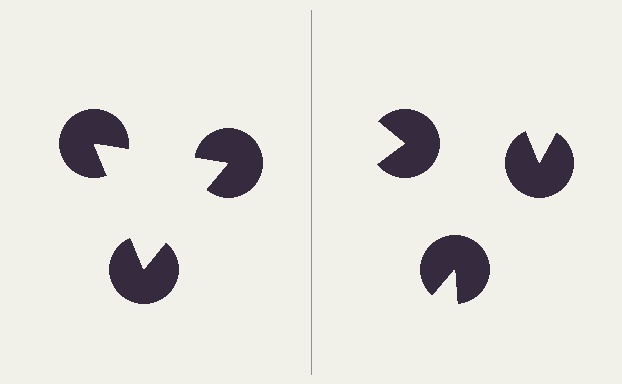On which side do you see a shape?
An illusory triangle appears on the left side. On the right side the wedge cuts are rotated, so no coherent shape forms.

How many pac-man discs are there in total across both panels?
6 — 3 on each side.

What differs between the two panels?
The pac-man discs are positioned identically on both sides; only the wedge orientations differ. On the left they align to a triangle; on the right they are misaligned.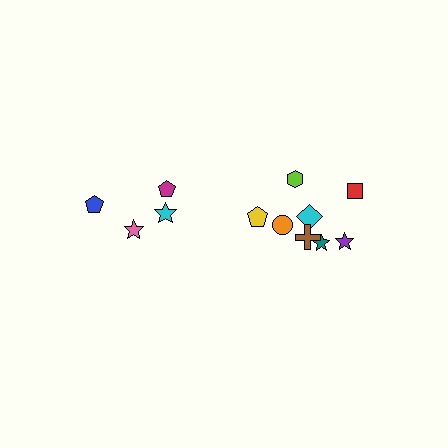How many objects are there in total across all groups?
There are 12 objects.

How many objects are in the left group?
There are 4 objects.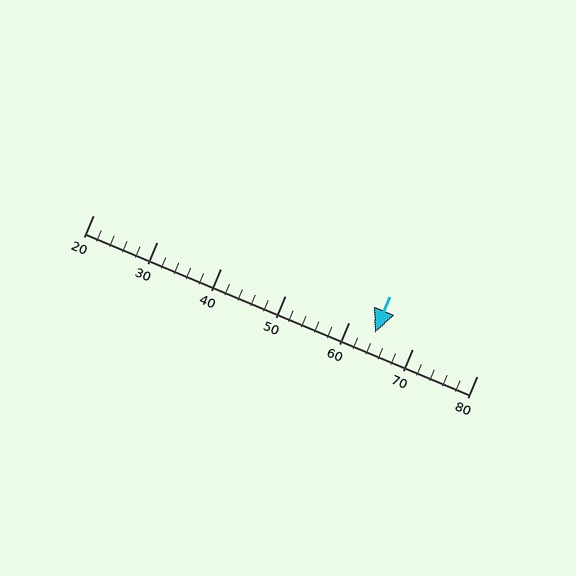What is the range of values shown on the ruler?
The ruler shows values from 20 to 80.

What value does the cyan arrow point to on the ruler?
The cyan arrow points to approximately 64.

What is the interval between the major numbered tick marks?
The major tick marks are spaced 10 units apart.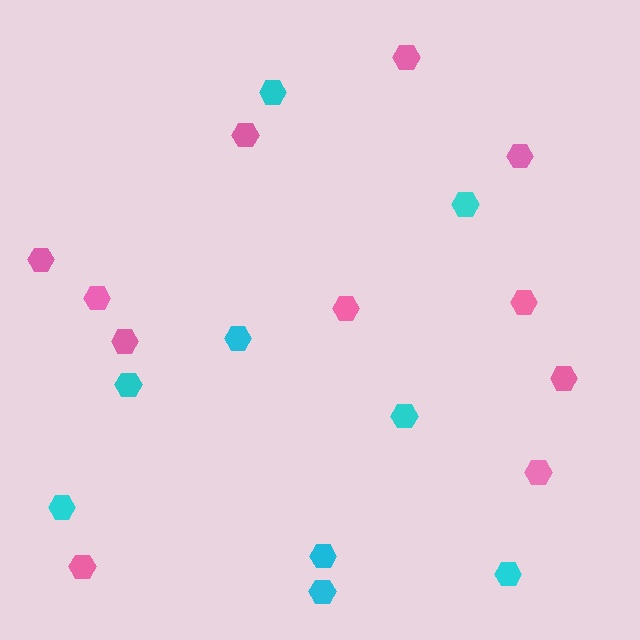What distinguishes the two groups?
There are 2 groups: one group of pink hexagons (11) and one group of cyan hexagons (9).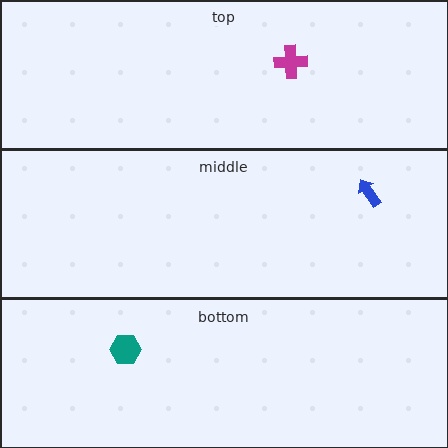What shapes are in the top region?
The magenta cross.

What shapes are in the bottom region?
The teal hexagon.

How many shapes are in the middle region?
1.